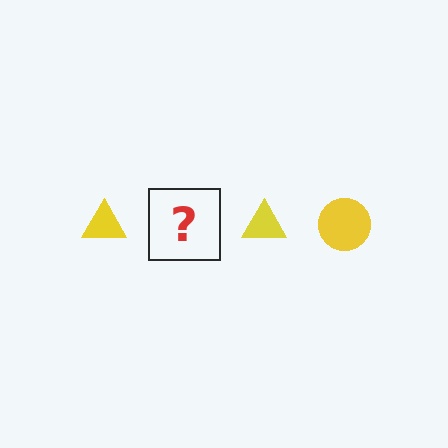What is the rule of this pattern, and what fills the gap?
The rule is that the pattern cycles through triangle, circle shapes in yellow. The gap should be filled with a yellow circle.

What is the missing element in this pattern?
The missing element is a yellow circle.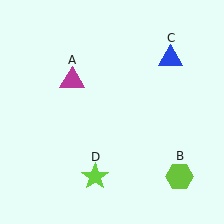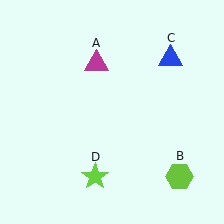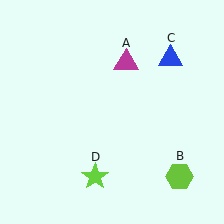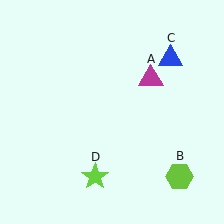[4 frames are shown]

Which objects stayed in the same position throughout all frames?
Lime hexagon (object B) and blue triangle (object C) and lime star (object D) remained stationary.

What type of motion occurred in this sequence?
The magenta triangle (object A) rotated clockwise around the center of the scene.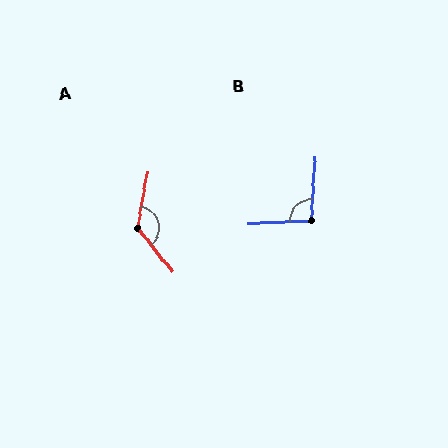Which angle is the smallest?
B, at approximately 96 degrees.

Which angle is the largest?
A, at approximately 131 degrees.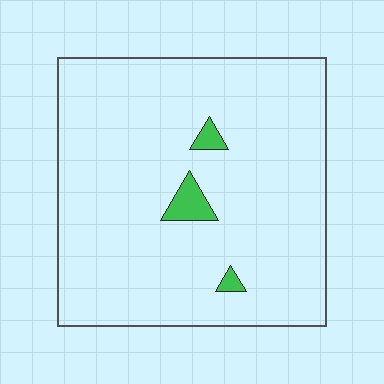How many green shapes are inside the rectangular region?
3.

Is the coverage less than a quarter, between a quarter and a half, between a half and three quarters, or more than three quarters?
Less than a quarter.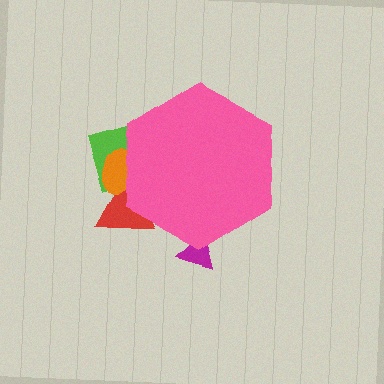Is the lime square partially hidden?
Yes, the lime square is partially hidden behind the pink hexagon.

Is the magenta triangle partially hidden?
Yes, the magenta triangle is partially hidden behind the pink hexagon.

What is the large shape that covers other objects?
A pink hexagon.